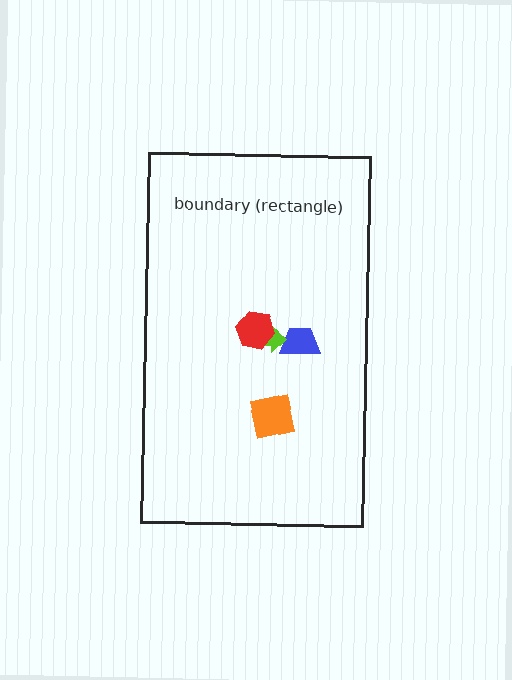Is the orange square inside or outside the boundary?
Inside.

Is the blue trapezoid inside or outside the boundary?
Inside.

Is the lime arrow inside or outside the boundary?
Inside.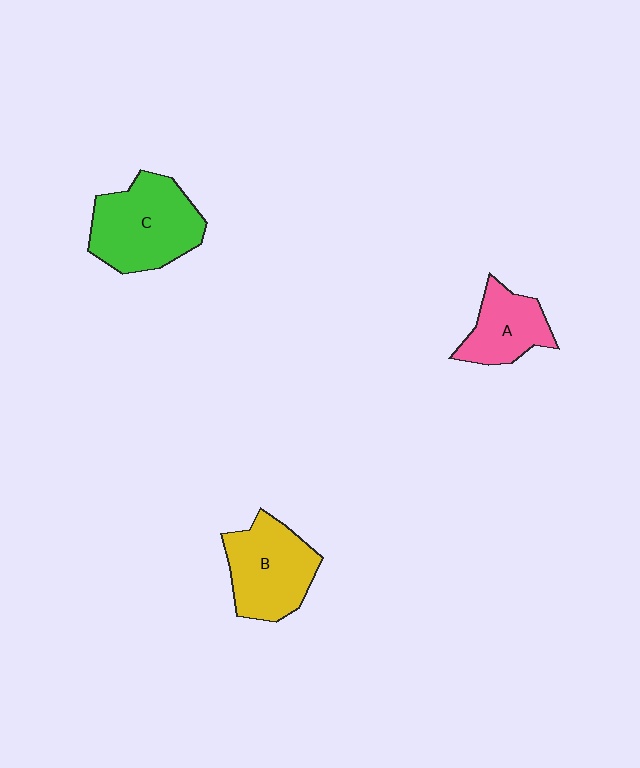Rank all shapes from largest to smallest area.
From largest to smallest: C (green), B (yellow), A (pink).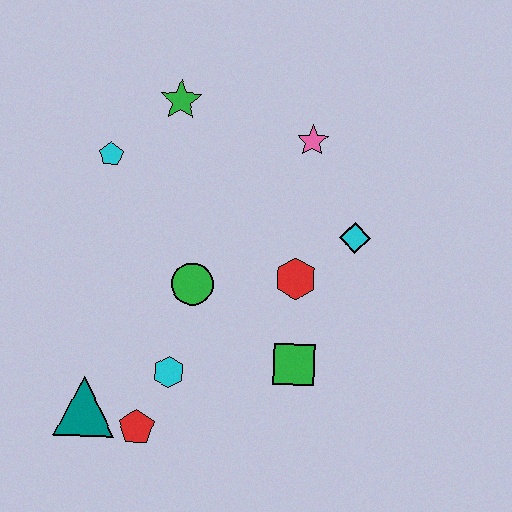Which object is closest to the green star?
The cyan pentagon is closest to the green star.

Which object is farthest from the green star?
The red pentagon is farthest from the green star.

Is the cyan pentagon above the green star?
No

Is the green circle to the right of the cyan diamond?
No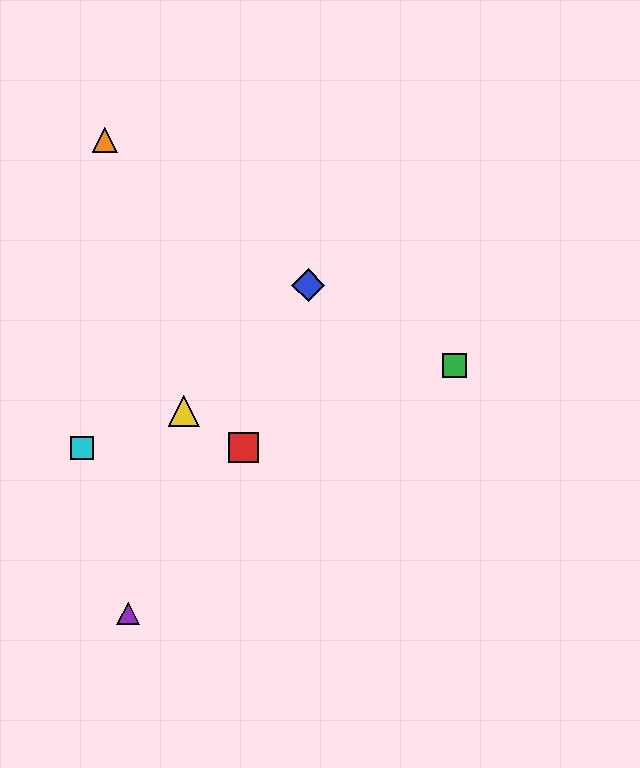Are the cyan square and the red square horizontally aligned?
Yes, both are at y≈448.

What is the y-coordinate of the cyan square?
The cyan square is at y≈448.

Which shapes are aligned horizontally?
The red square, the cyan square are aligned horizontally.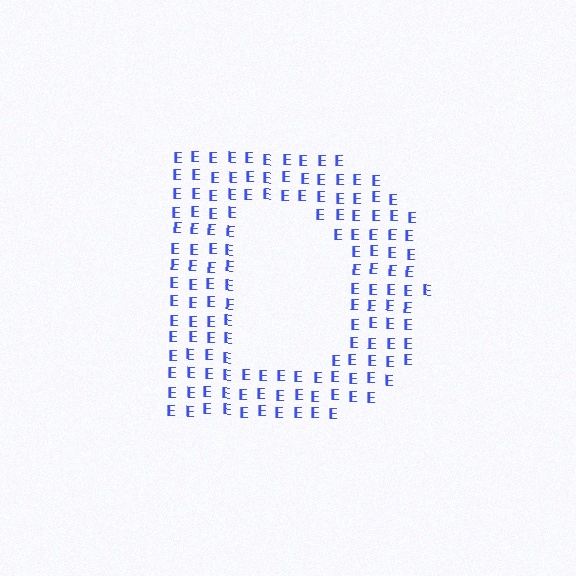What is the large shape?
The large shape is the letter D.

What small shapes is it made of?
It is made of small letter E's.